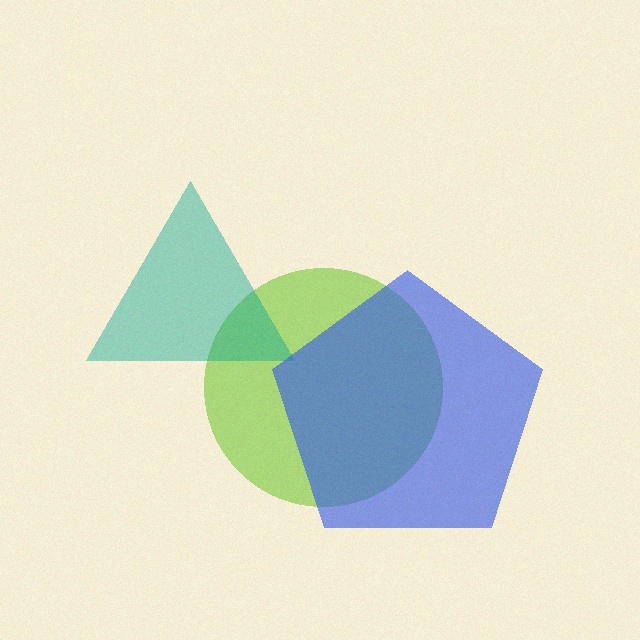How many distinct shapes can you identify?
There are 3 distinct shapes: a lime circle, a teal triangle, a blue pentagon.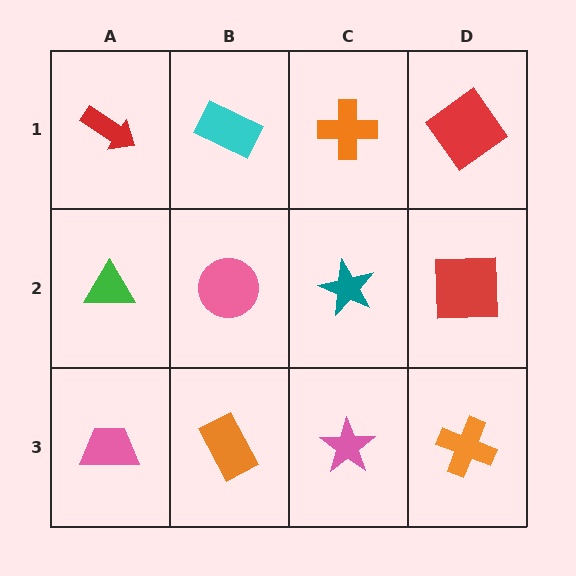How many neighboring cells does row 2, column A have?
3.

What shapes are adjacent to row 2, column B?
A cyan rectangle (row 1, column B), an orange rectangle (row 3, column B), a green triangle (row 2, column A), a teal star (row 2, column C).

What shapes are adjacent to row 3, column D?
A red square (row 2, column D), a pink star (row 3, column C).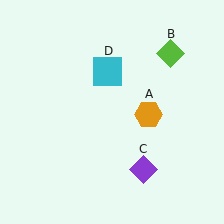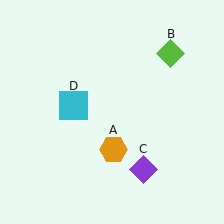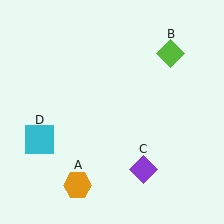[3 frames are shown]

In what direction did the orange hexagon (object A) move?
The orange hexagon (object A) moved down and to the left.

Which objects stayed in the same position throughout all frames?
Lime diamond (object B) and purple diamond (object C) remained stationary.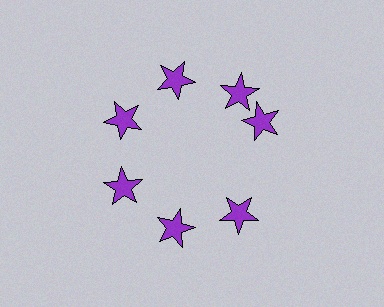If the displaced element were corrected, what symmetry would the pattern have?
It would have 7-fold rotational symmetry — the pattern would map onto itself every 51 degrees.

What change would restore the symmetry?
The symmetry would be restored by rotating it back into even spacing with its neighbors so that all 7 stars sit at equal angles and equal distance from the center.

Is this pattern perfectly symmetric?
No. The 7 purple stars are arranged in a ring, but one element near the 3 o'clock position is rotated out of alignment along the ring, breaking the 7-fold rotational symmetry.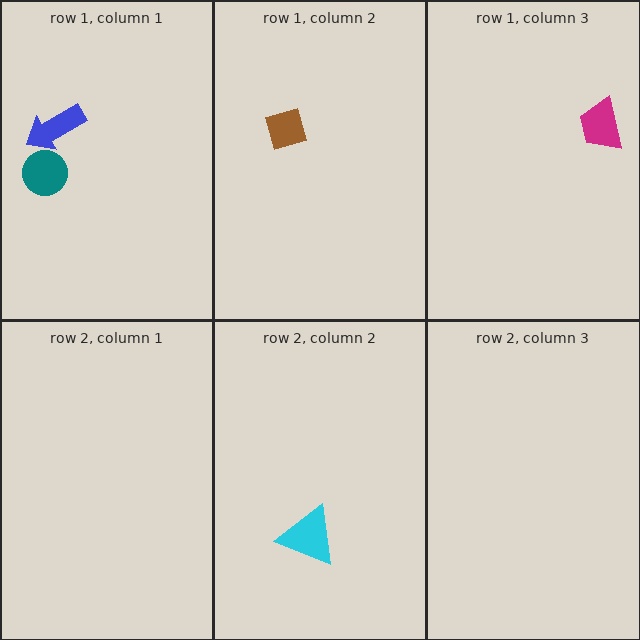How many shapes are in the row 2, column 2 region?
1.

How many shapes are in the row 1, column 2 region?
1.